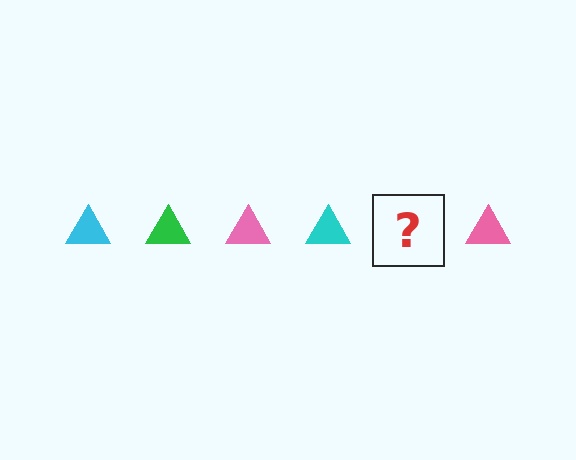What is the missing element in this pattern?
The missing element is a green triangle.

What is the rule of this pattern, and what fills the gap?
The rule is that the pattern cycles through cyan, green, pink triangles. The gap should be filled with a green triangle.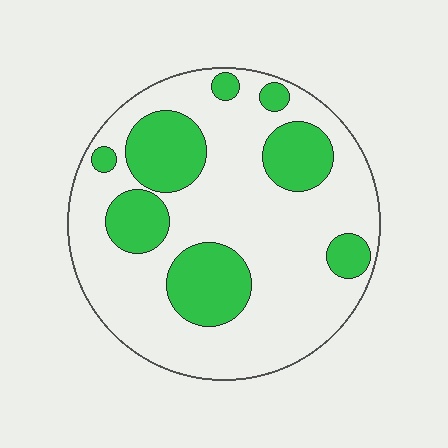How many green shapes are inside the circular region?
8.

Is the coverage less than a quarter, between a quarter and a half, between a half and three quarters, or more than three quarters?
Between a quarter and a half.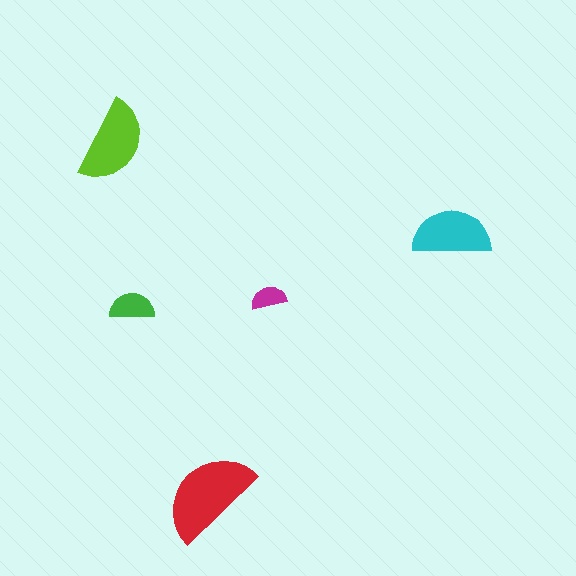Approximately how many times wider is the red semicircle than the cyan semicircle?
About 1.5 times wider.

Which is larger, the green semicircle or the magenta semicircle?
The green one.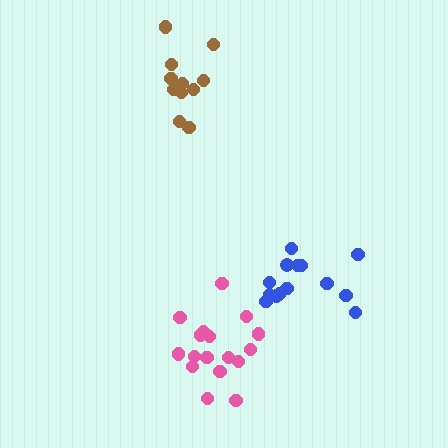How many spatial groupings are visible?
There are 3 spatial groupings.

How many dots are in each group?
Group 1: 17 dots, Group 2: 14 dots, Group 3: 12 dots (43 total).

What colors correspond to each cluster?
The clusters are colored: pink, blue, brown.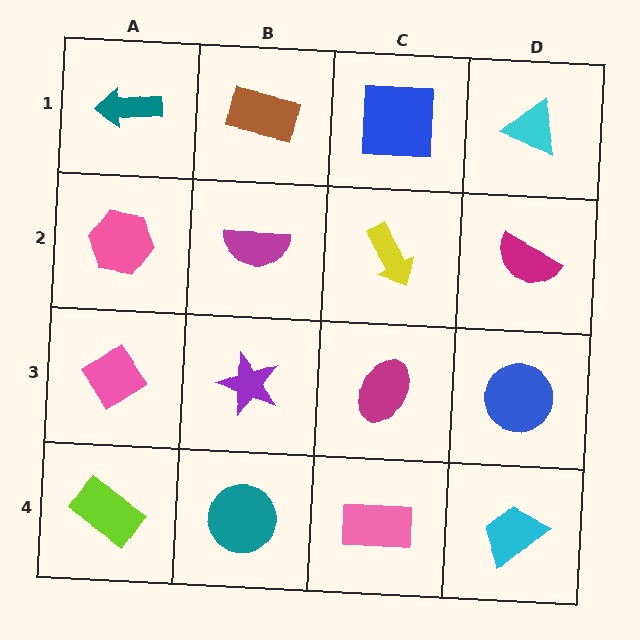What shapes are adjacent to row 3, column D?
A magenta semicircle (row 2, column D), a cyan trapezoid (row 4, column D), a magenta ellipse (row 3, column C).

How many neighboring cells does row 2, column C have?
4.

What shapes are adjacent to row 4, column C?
A magenta ellipse (row 3, column C), a teal circle (row 4, column B), a cyan trapezoid (row 4, column D).